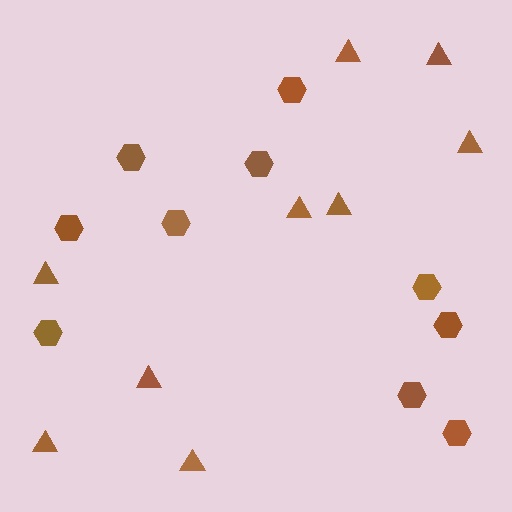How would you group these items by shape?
There are 2 groups: one group of triangles (9) and one group of hexagons (10).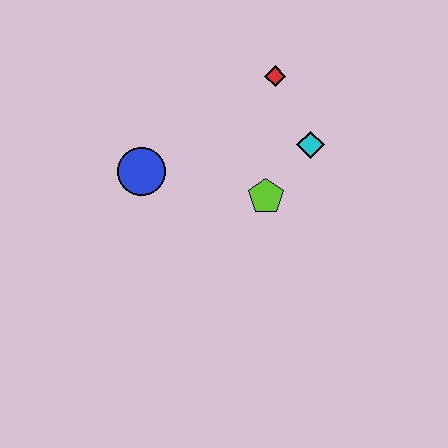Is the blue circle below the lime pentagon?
No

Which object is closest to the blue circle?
The lime pentagon is closest to the blue circle.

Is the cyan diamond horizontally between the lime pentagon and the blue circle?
No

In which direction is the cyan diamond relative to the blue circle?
The cyan diamond is to the right of the blue circle.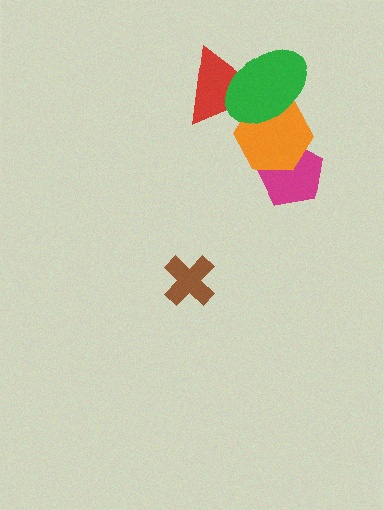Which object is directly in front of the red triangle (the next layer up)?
The orange hexagon is directly in front of the red triangle.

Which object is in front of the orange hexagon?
The green ellipse is in front of the orange hexagon.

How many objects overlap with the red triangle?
2 objects overlap with the red triangle.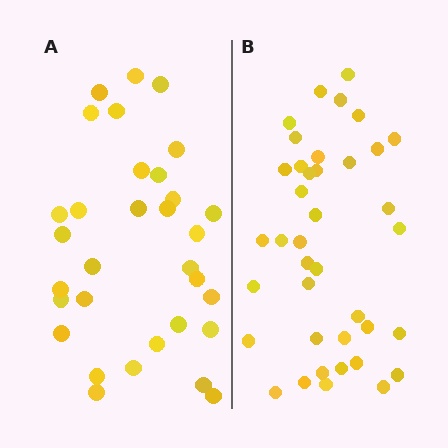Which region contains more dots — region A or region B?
Region B (the right region) has more dots.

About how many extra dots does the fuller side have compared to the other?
Region B has roughly 8 or so more dots than region A.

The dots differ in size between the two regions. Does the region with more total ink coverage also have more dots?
No. Region A has more total ink coverage because its dots are larger, but region B actually contains more individual dots. Total area can be misleading — the number of items is what matters here.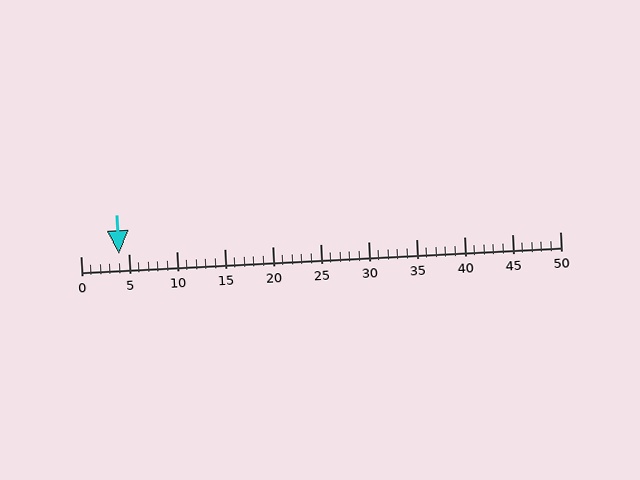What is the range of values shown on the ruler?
The ruler shows values from 0 to 50.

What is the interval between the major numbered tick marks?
The major tick marks are spaced 5 units apart.